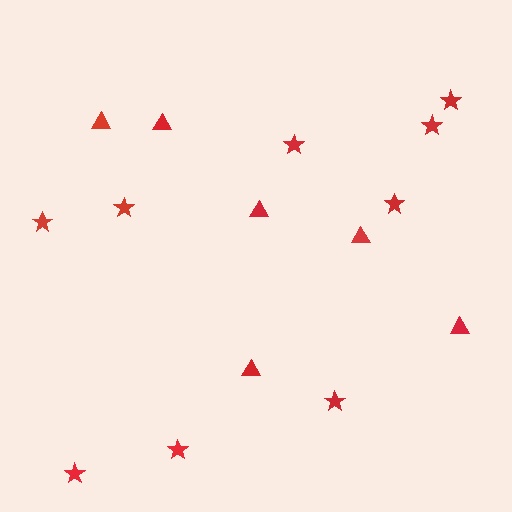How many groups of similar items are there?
There are 2 groups: one group of stars (9) and one group of triangles (6).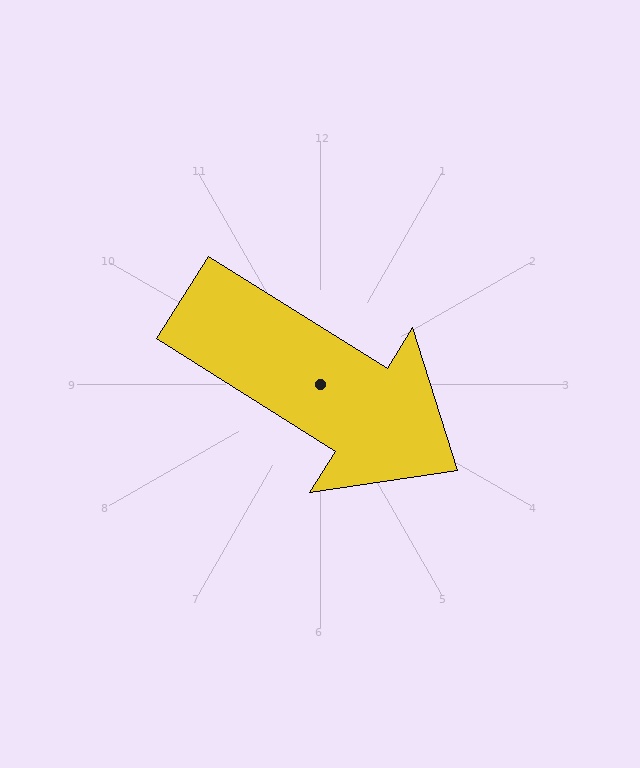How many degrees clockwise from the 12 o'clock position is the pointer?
Approximately 122 degrees.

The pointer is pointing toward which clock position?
Roughly 4 o'clock.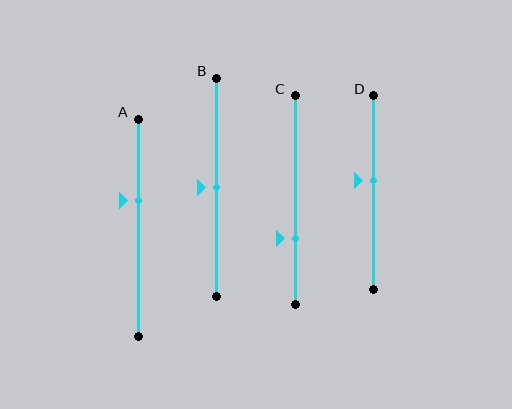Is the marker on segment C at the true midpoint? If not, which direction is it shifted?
No, the marker on segment C is shifted downward by about 18% of the segment length.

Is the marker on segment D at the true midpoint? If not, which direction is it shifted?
No, the marker on segment D is shifted upward by about 6% of the segment length.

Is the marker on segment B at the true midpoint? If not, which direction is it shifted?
Yes, the marker on segment B is at the true midpoint.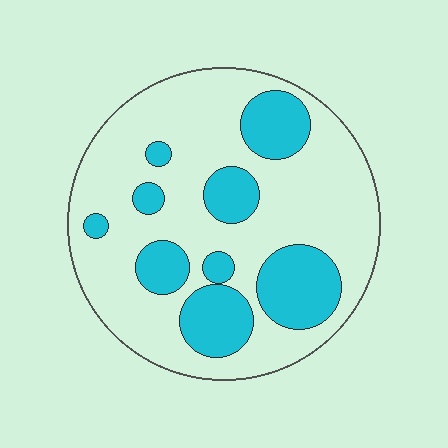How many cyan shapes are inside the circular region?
9.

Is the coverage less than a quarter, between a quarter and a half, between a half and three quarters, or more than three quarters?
Between a quarter and a half.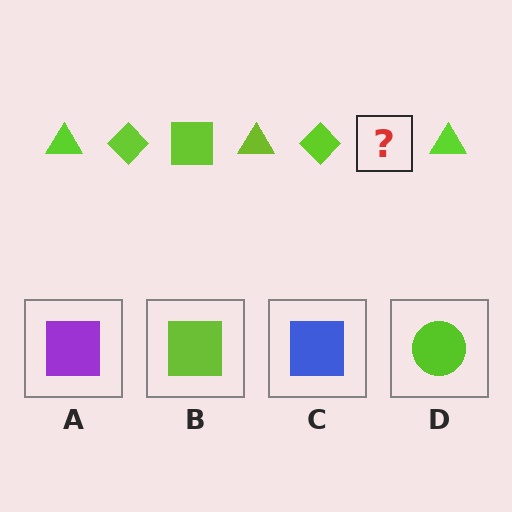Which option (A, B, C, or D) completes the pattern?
B.